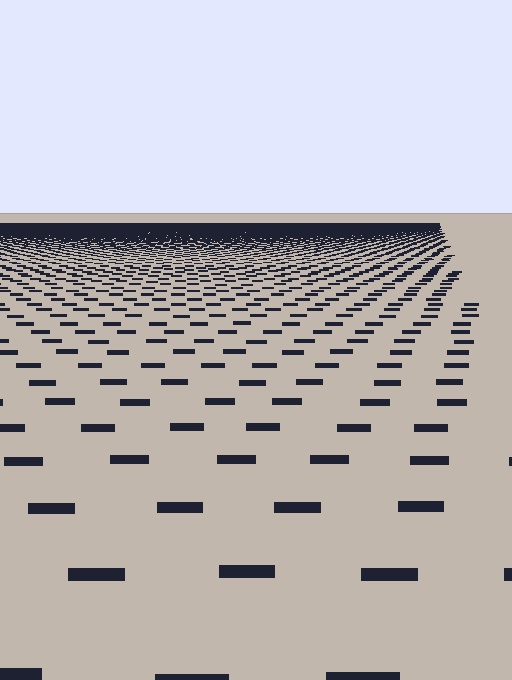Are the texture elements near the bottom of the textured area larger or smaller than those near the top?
Larger. Near the bottom, elements are closer to the viewer and appear at a bigger on-screen size.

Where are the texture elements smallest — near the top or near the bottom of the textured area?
Near the top.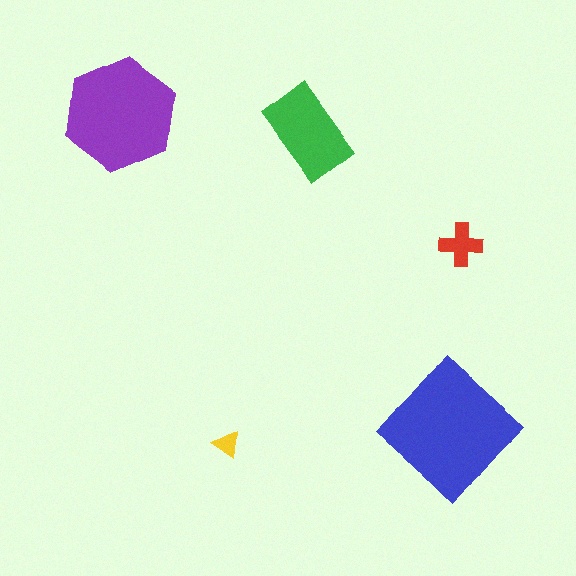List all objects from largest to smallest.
The blue diamond, the purple hexagon, the green rectangle, the red cross, the yellow triangle.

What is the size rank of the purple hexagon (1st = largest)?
2nd.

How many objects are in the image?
There are 5 objects in the image.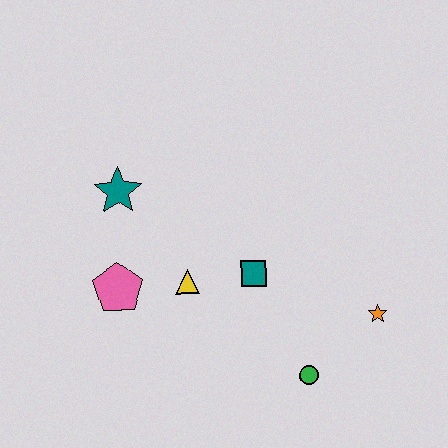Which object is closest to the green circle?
The orange star is closest to the green circle.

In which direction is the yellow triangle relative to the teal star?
The yellow triangle is below the teal star.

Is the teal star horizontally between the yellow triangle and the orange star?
No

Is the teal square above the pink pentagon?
Yes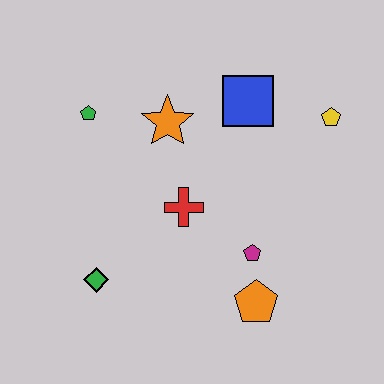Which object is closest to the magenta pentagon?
The orange pentagon is closest to the magenta pentagon.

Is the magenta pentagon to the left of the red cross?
No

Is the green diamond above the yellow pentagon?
No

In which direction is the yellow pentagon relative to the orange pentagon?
The yellow pentagon is above the orange pentagon.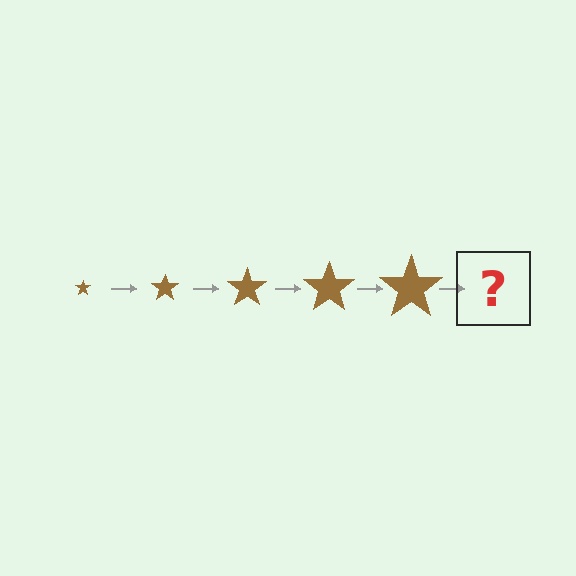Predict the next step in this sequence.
The next step is a brown star, larger than the previous one.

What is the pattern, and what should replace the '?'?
The pattern is that the star gets progressively larger each step. The '?' should be a brown star, larger than the previous one.